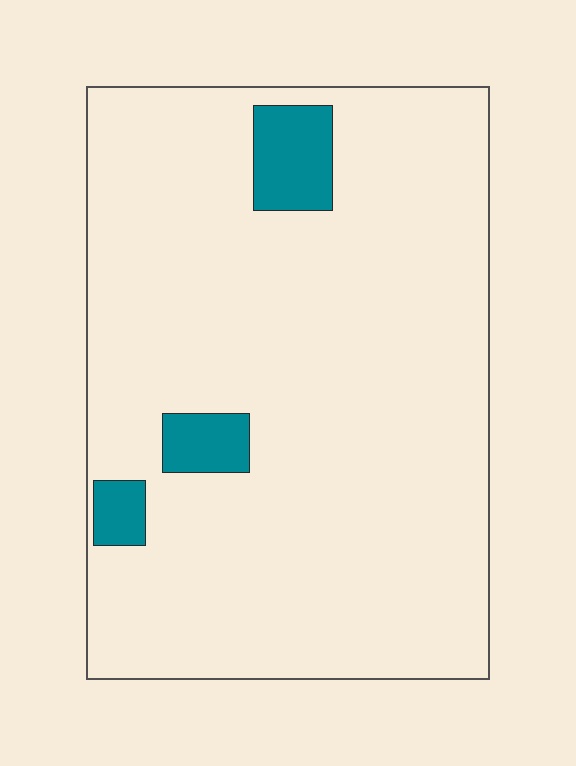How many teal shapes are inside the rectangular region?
3.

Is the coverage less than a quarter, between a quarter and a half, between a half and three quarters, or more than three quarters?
Less than a quarter.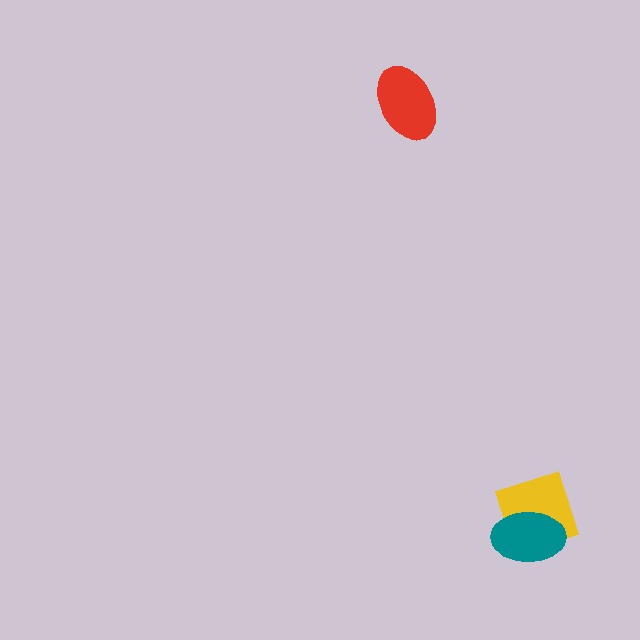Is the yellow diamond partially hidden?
Yes, it is partially covered by another shape.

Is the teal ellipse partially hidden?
No, no other shape covers it.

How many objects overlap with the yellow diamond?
1 object overlaps with the yellow diamond.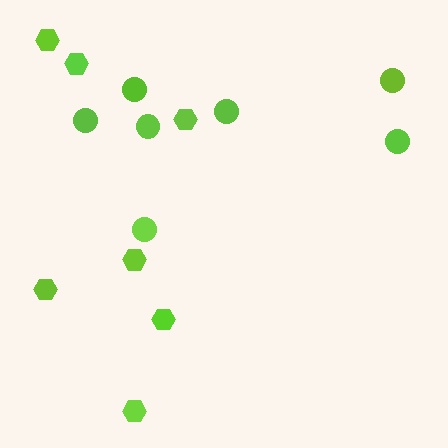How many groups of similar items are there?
There are 2 groups: one group of circles (7) and one group of hexagons (7).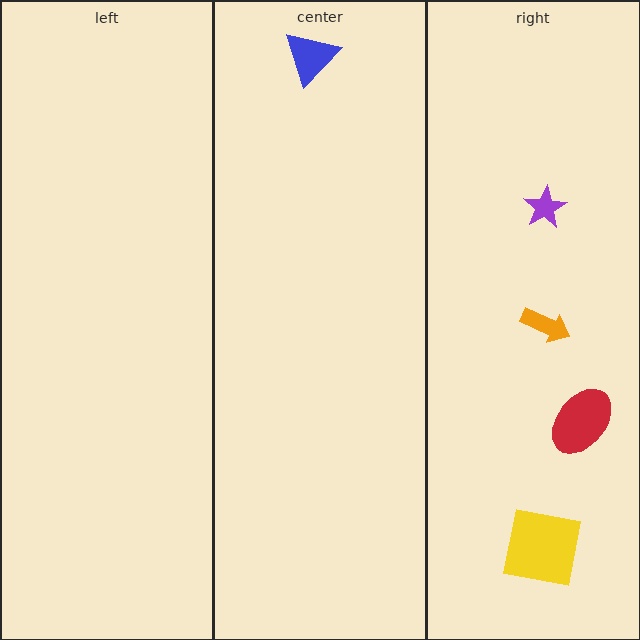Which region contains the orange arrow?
The right region.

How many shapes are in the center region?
1.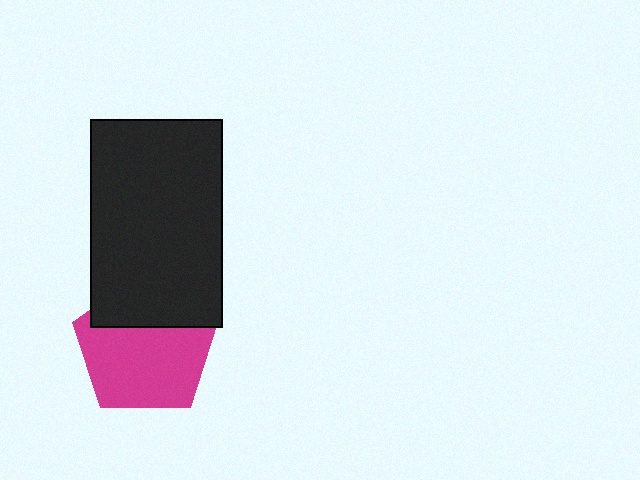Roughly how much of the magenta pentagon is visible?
Most of it is visible (roughly 69%).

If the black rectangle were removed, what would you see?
You would see the complete magenta pentagon.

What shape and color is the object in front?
The object in front is a black rectangle.